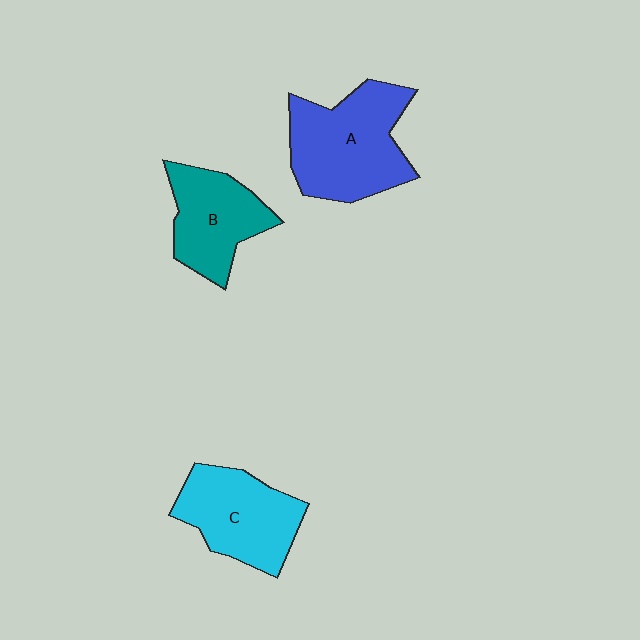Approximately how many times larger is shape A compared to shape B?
Approximately 1.4 times.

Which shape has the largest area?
Shape A (blue).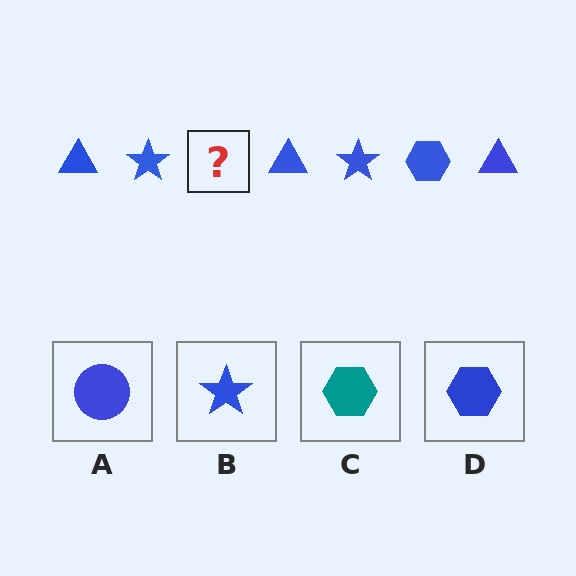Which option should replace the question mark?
Option D.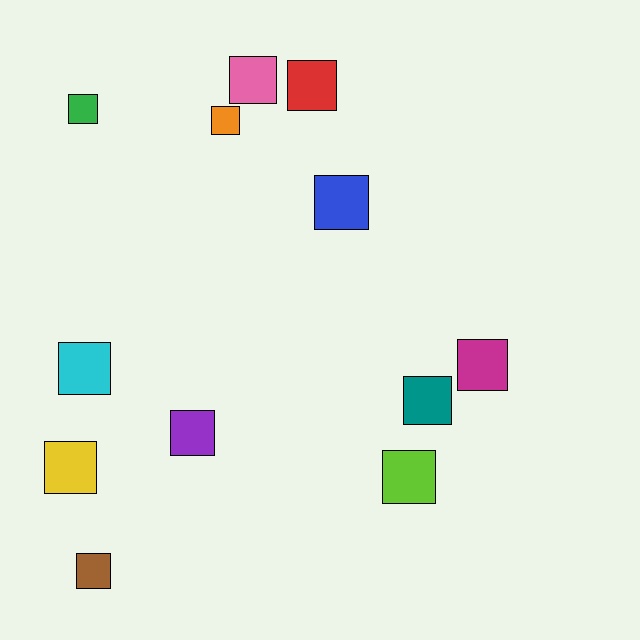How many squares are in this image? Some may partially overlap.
There are 12 squares.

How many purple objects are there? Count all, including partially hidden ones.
There is 1 purple object.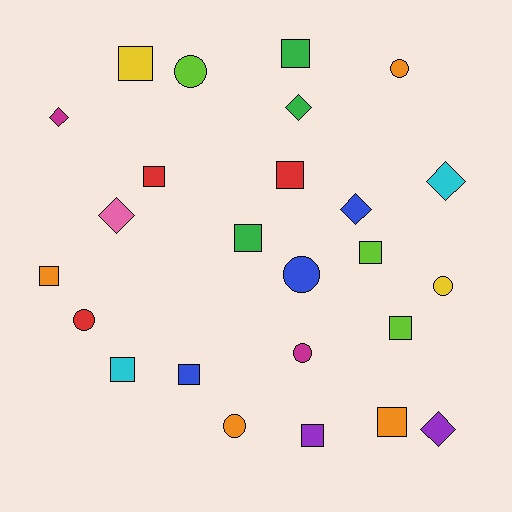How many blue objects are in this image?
There are 3 blue objects.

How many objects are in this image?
There are 25 objects.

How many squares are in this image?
There are 12 squares.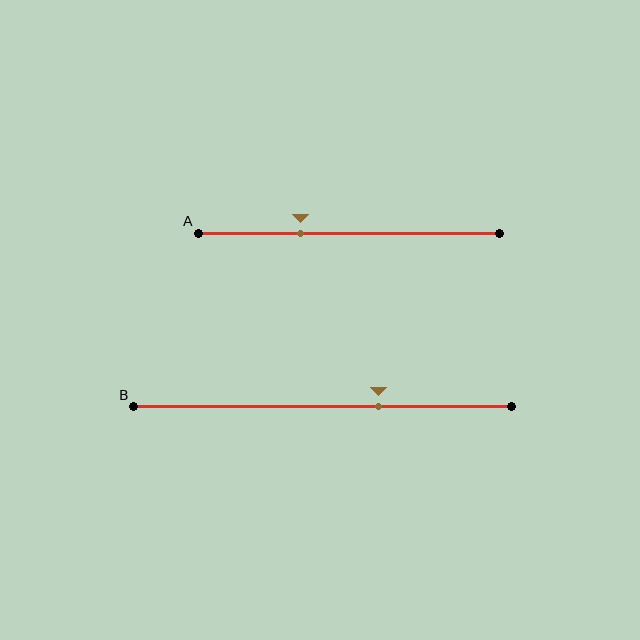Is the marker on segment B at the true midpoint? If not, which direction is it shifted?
No, the marker on segment B is shifted to the right by about 15% of the segment length.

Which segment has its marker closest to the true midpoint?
Segment B has its marker closest to the true midpoint.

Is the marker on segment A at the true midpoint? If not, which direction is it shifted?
No, the marker on segment A is shifted to the left by about 16% of the segment length.